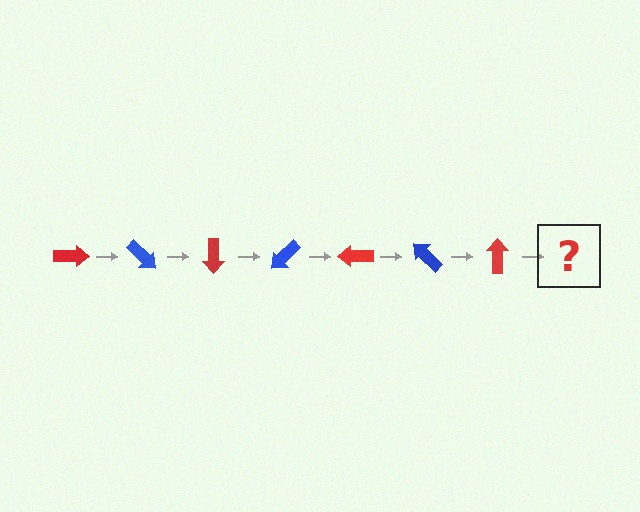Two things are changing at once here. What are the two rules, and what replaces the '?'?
The two rules are that it rotates 45 degrees each step and the color cycles through red and blue. The '?' should be a blue arrow, rotated 315 degrees from the start.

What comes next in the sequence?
The next element should be a blue arrow, rotated 315 degrees from the start.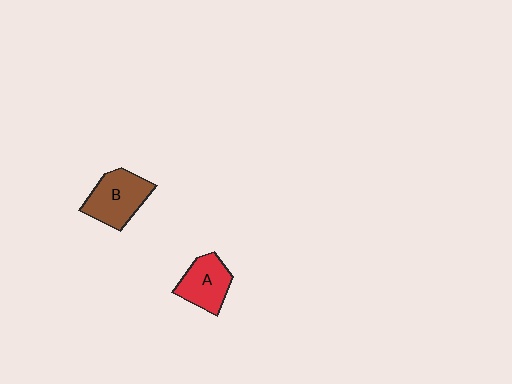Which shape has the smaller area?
Shape A (red).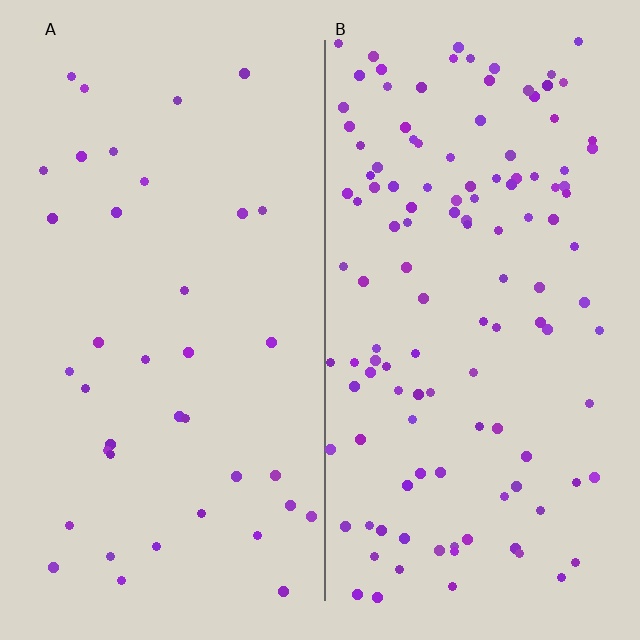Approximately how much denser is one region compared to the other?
Approximately 3.2× — region B over region A.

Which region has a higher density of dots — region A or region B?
B (the right).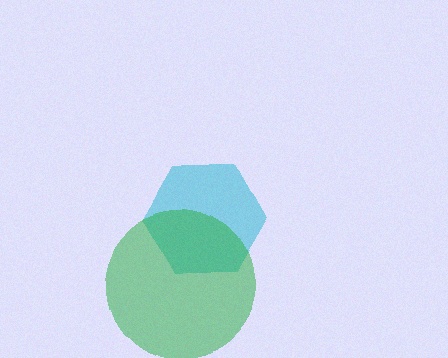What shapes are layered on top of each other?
The layered shapes are: a cyan hexagon, a green circle.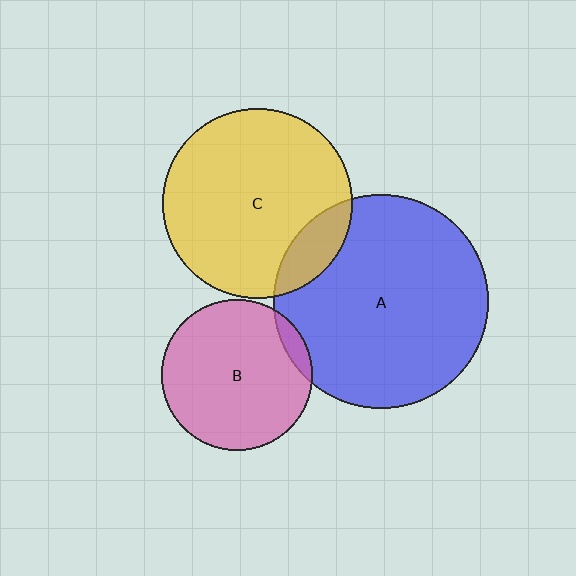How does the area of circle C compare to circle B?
Approximately 1.6 times.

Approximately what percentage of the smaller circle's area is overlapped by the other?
Approximately 5%.